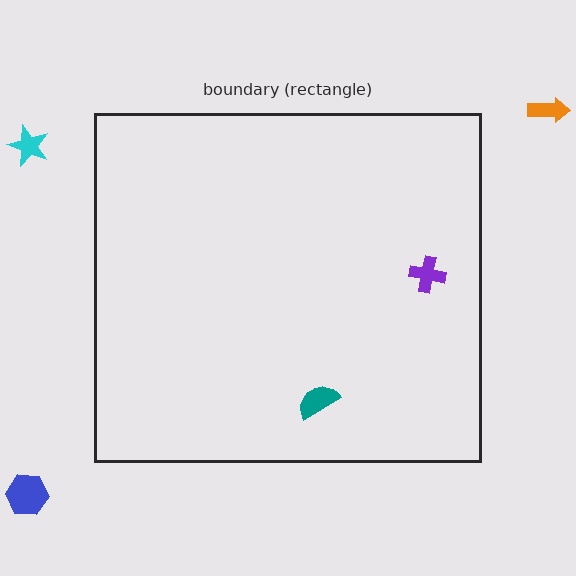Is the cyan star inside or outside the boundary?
Outside.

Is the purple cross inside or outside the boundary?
Inside.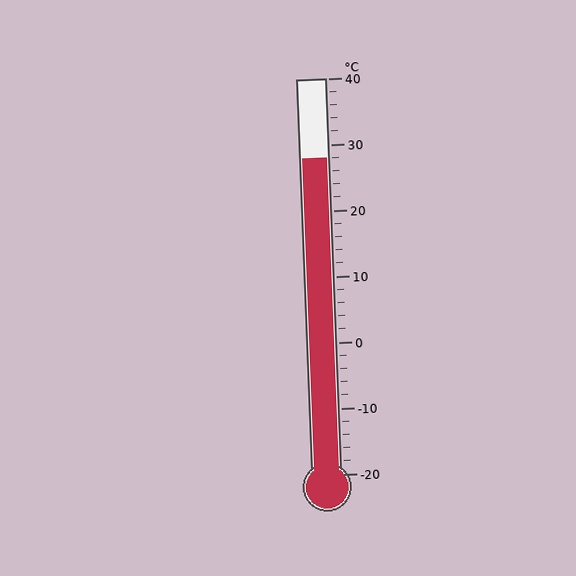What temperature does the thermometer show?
The thermometer shows approximately 28°C.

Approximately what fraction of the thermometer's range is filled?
The thermometer is filled to approximately 80% of its range.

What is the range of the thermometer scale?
The thermometer scale ranges from -20°C to 40°C.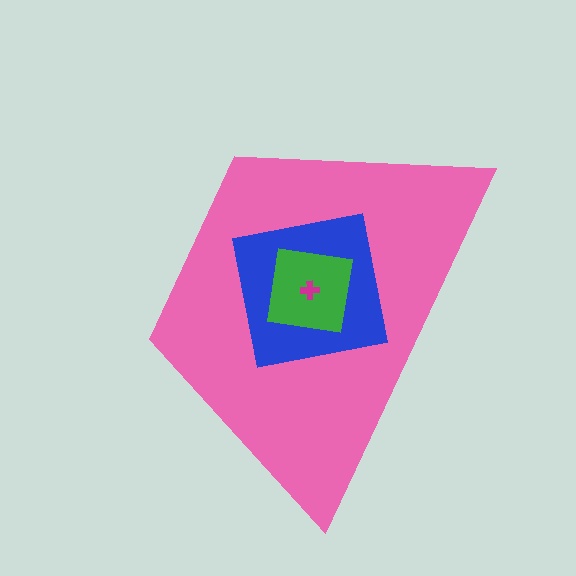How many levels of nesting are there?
4.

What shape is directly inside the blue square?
The green square.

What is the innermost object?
The magenta cross.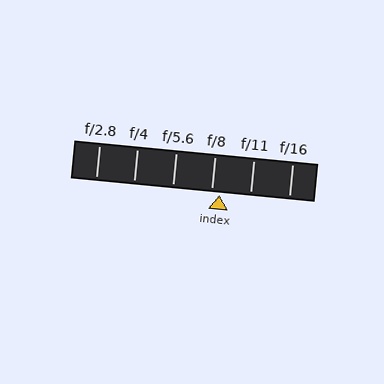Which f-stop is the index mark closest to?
The index mark is closest to f/8.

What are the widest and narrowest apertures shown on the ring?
The widest aperture shown is f/2.8 and the narrowest is f/16.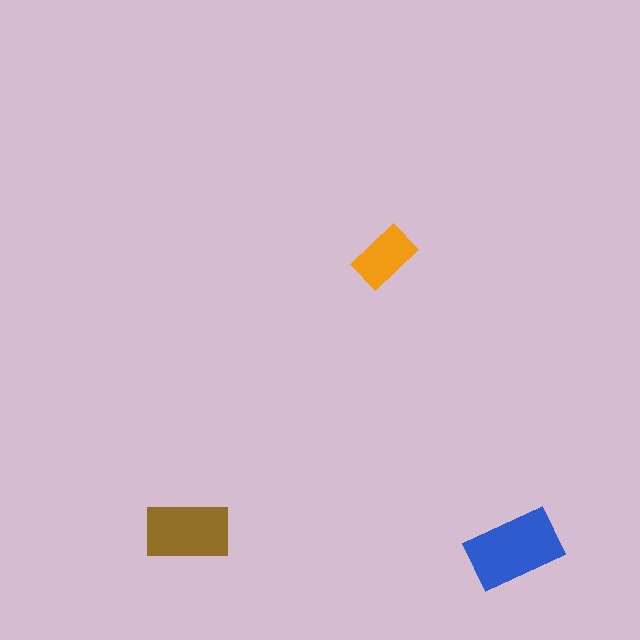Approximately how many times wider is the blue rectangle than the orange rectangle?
About 1.5 times wider.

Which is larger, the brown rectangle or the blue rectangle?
The blue one.